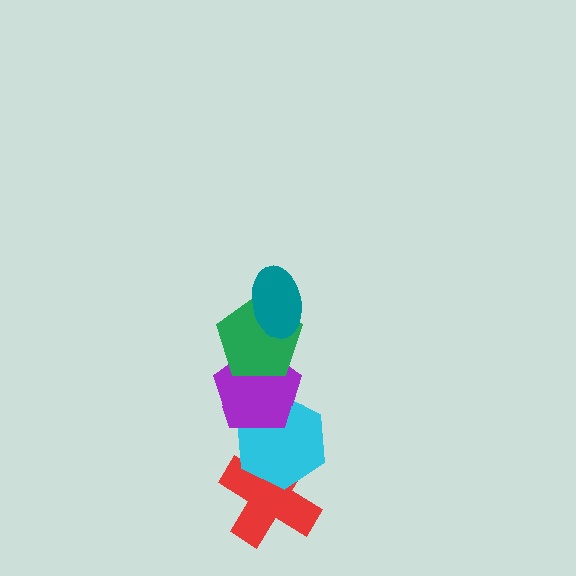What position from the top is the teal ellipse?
The teal ellipse is 1st from the top.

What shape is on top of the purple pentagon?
The green pentagon is on top of the purple pentagon.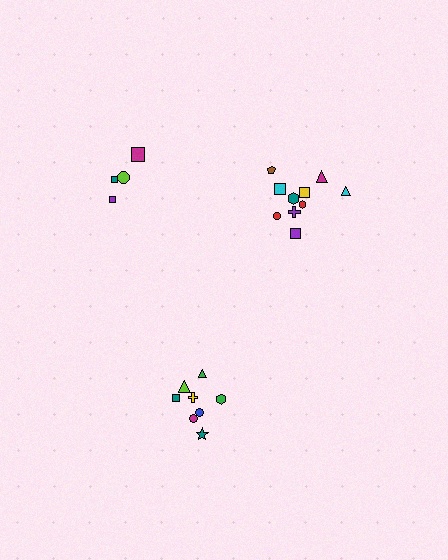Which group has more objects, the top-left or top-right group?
The top-right group.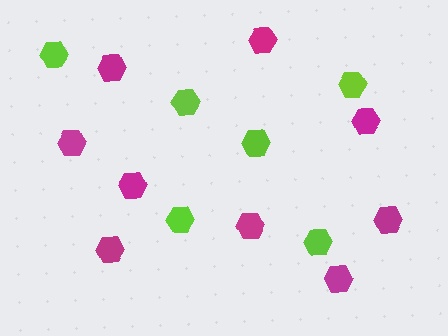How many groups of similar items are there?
There are 2 groups: one group of magenta hexagons (9) and one group of lime hexagons (6).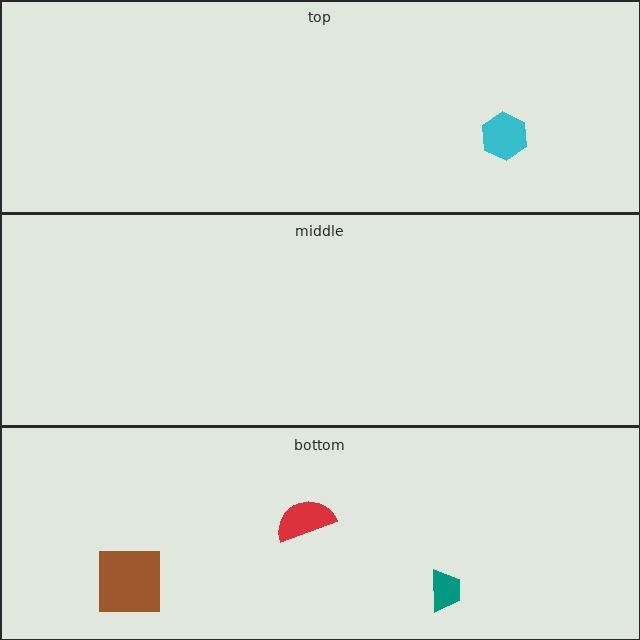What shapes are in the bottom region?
The red semicircle, the teal trapezoid, the brown square.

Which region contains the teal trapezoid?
The bottom region.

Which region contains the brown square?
The bottom region.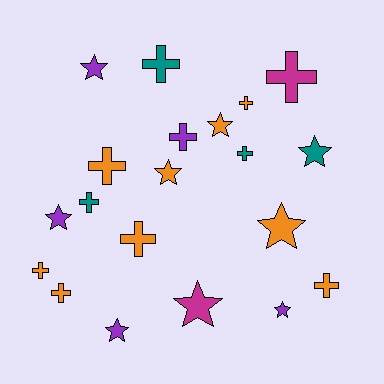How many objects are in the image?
There are 20 objects.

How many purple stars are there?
There are 4 purple stars.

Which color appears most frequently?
Orange, with 9 objects.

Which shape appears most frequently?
Cross, with 11 objects.